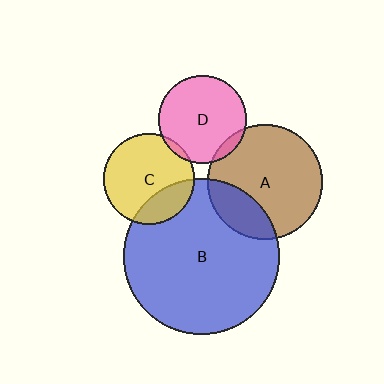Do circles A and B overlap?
Yes.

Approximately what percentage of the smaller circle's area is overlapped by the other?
Approximately 25%.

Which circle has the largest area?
Circle B (blue).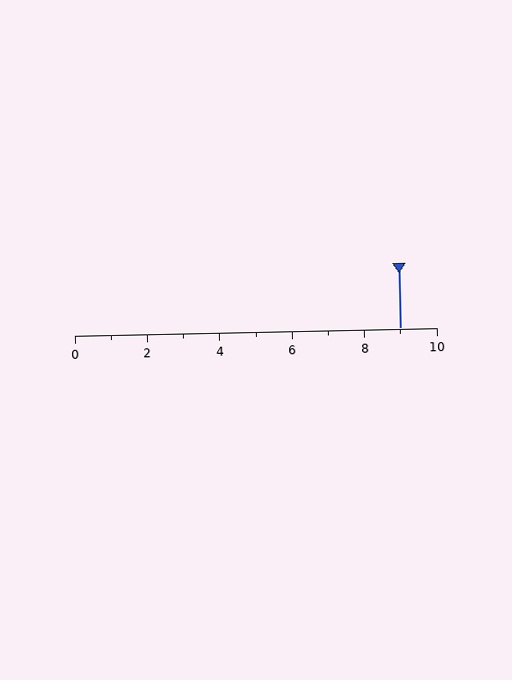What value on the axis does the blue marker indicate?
The marker indicates approximately 9.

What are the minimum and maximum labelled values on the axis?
The axis runs from 0 to 10.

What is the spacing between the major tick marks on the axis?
The major ticks are spaced 2 apart.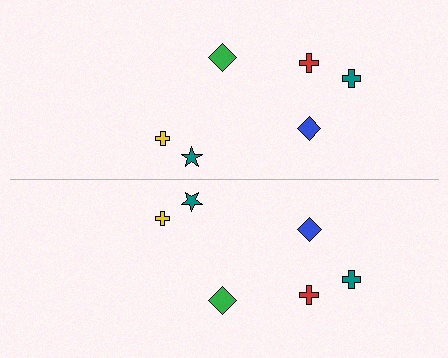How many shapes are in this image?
There are 12 shapes in this image.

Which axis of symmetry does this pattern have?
The pattern has a horizontal axis of symmetry running through the center of the image.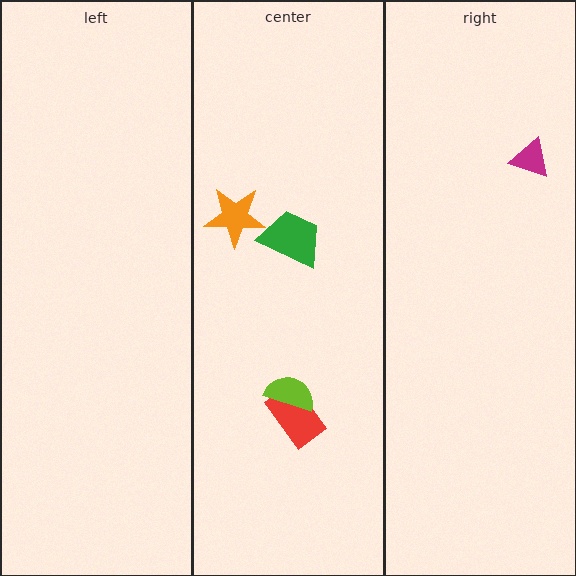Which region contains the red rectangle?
The center region.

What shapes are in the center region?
The green trapezoid, the red rectangle, the orange star, the lime semicircle.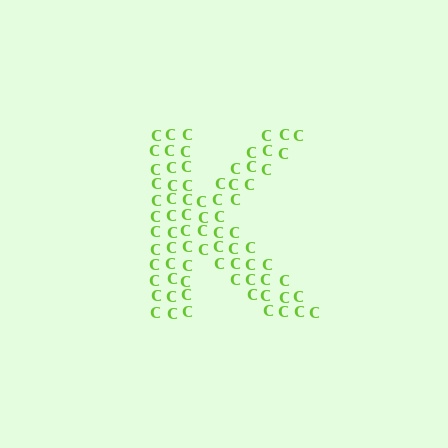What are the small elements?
The small elements are letter C's.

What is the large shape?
The large shape is the letter K.